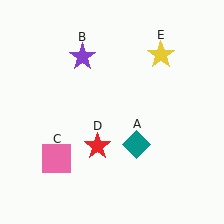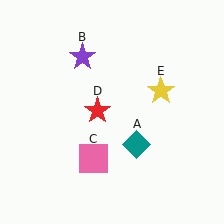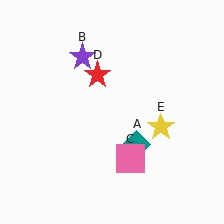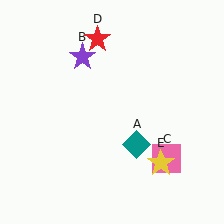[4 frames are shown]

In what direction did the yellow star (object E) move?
The yellow star (object E) moved down.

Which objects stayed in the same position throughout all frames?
Teal diamond (object A) and purple star (object B) remained stationary.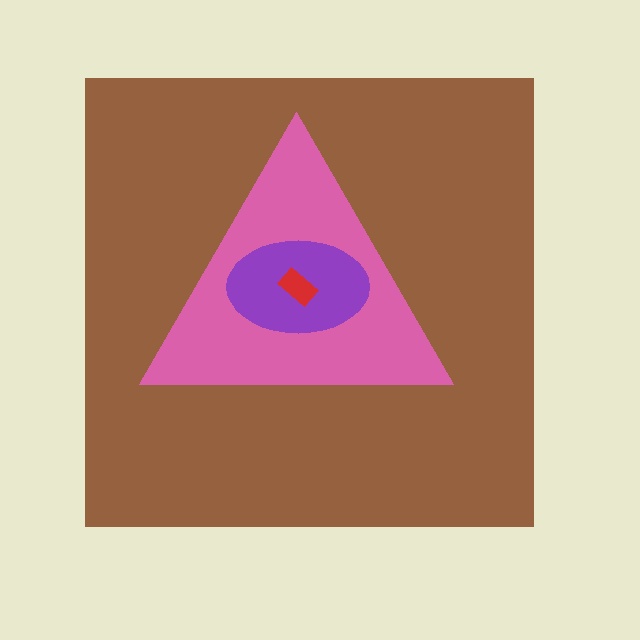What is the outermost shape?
The brown square.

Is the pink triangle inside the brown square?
Yes.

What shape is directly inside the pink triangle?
The purple ellipse.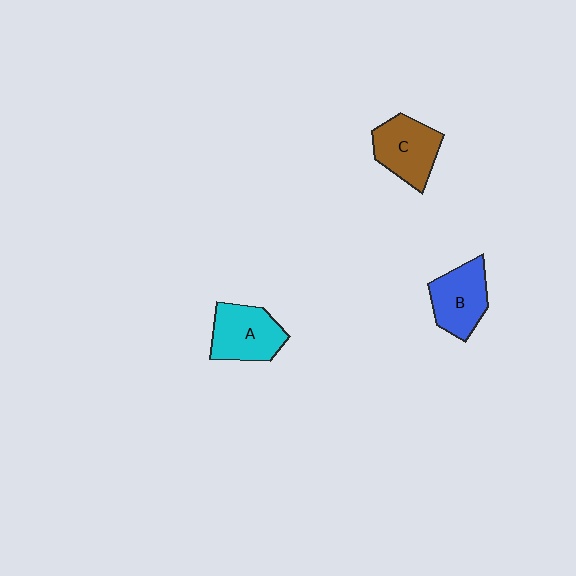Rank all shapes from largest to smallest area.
From largest to smallest: A (cyan), C (brown), B (blue).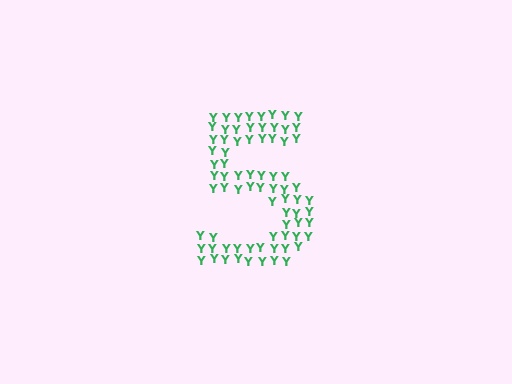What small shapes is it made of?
It is made of small letter Y's.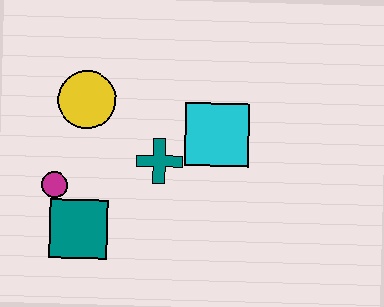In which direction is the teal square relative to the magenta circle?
The teal square is below the magenta circle.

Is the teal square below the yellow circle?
Yes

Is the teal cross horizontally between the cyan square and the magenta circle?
Yes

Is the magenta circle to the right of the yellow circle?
No